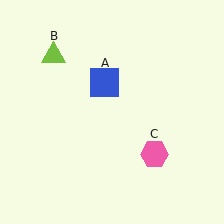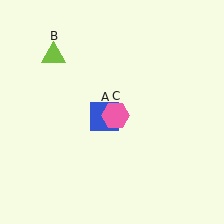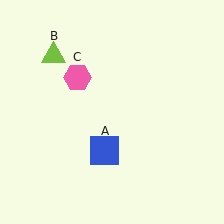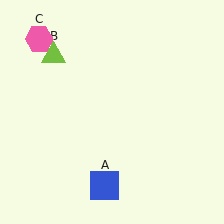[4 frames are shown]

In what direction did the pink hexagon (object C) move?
The pink hexagon (object C) moved up and to the left.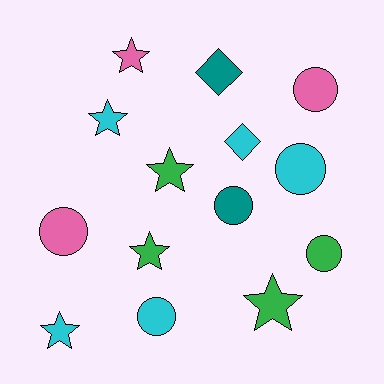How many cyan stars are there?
There are 2 cyan stars.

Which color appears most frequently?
Cyan, with 5 objects.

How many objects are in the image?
There are 14 objects.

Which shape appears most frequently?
Circle, with 6 objects.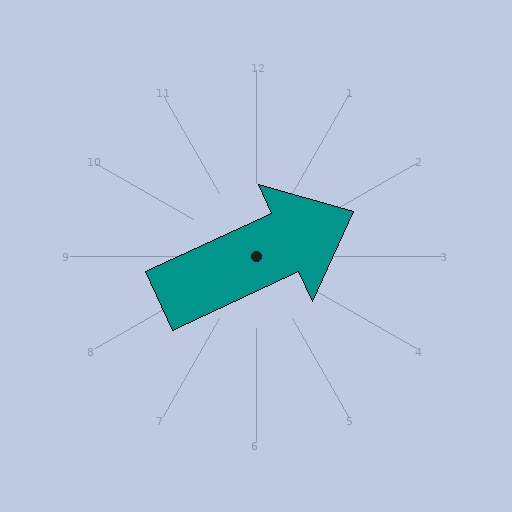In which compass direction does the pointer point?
Northeast.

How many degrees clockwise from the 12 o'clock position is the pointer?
Approximately 65 degrees.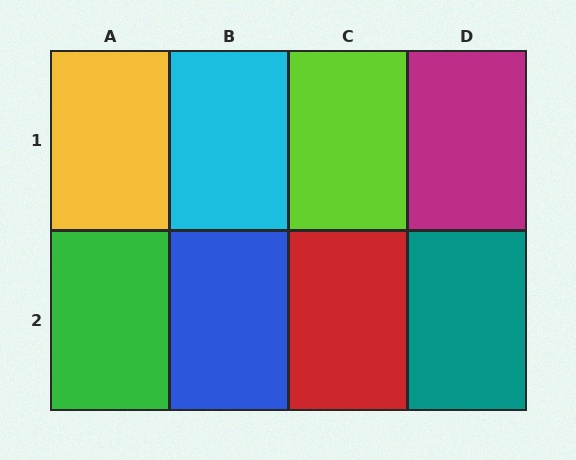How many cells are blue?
1 cell is blue.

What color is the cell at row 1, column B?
Cyan.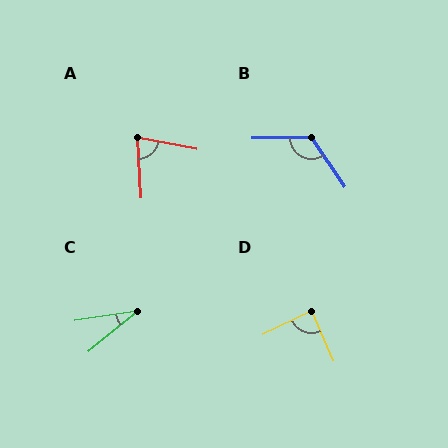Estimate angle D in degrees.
Approximately 88 degrees.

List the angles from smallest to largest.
C (30°), A (75°), D (88°), B (124°).